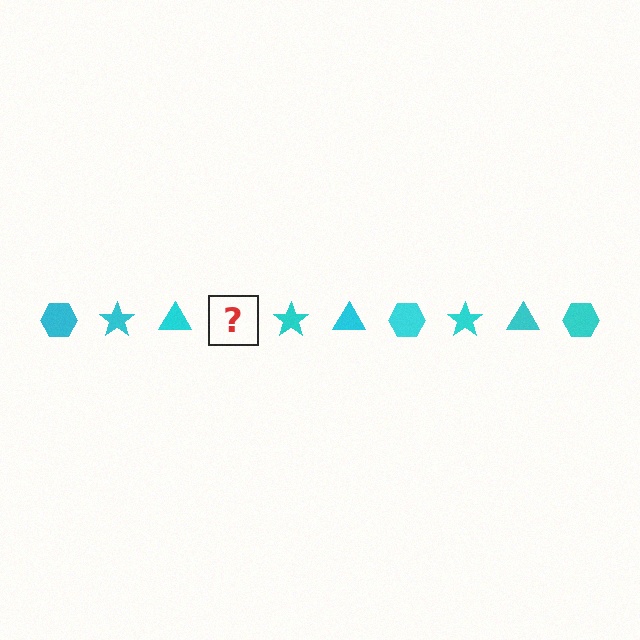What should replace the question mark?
The question mark should be replaced with a cyan hexagon.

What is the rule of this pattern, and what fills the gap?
The rule is that the pattern cycles through hexagon, star, triangle shapes in cyan. The gap should be filled with a cyan hexagon.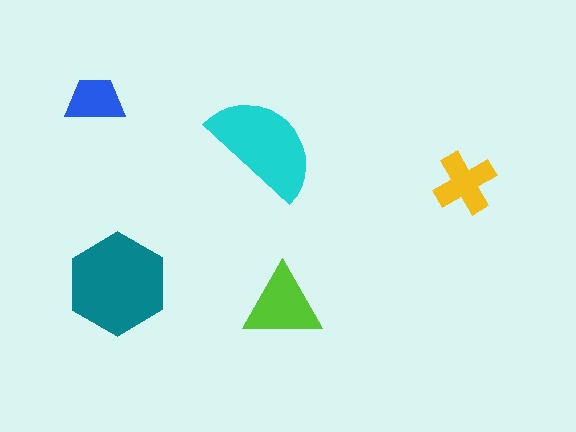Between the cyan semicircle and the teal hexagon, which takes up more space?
The teal hexagon.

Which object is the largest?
The teal hexagon.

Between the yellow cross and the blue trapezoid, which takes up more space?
The yellow cross.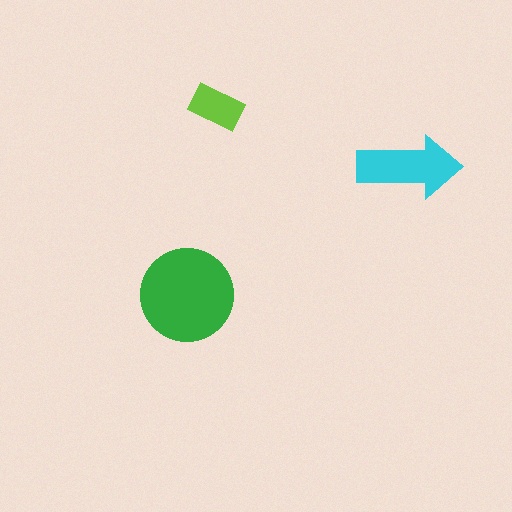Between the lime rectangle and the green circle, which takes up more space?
The green circle.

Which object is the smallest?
The lime rectangle.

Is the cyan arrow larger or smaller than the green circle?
Smaller.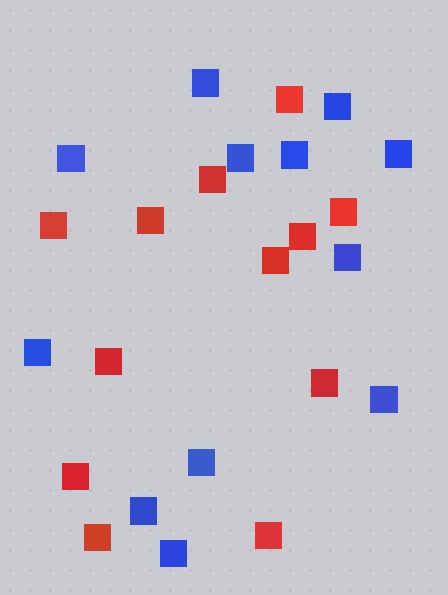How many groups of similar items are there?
There are 2 groups: one group of blue squares (12) and one group of red squares (12).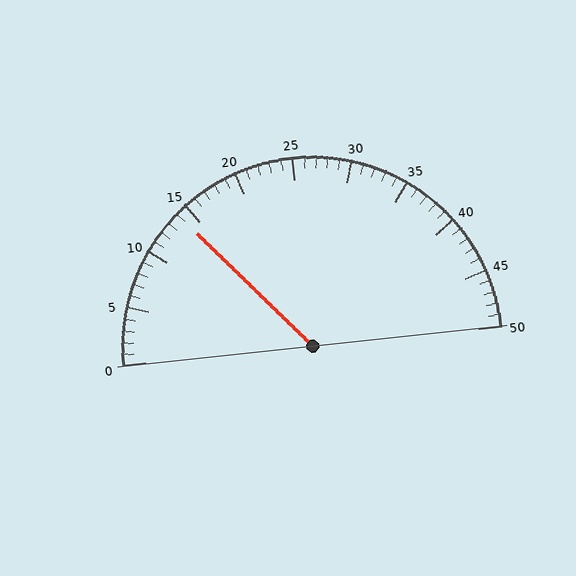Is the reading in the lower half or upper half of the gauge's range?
The reading is in the lower half of the range (0 to 50).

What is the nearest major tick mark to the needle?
The nearest major tick mark is 15.